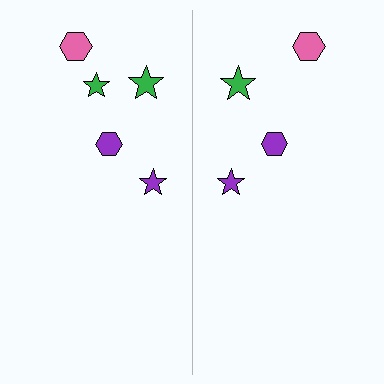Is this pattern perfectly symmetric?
No, the pattern is not perfectly symmetric. A green star is missing from the right side.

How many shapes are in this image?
There are 9 shapes in this image.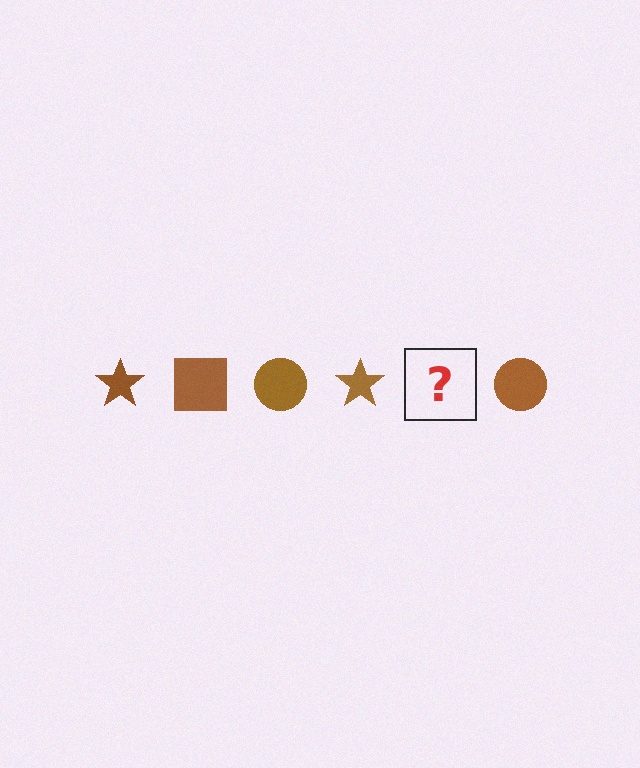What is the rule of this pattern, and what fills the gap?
The rule is that the pattern cycles through star, square, circle shapes in brown. The gap should be filled with a brown square.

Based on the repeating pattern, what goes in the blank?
The blank should be a brown square.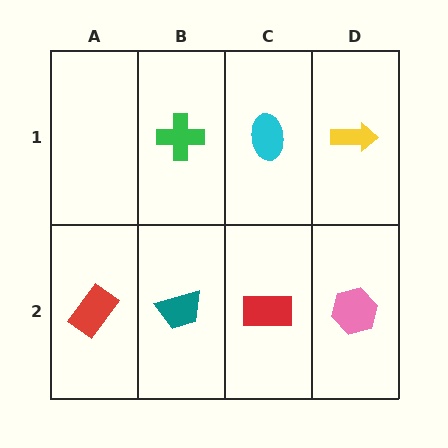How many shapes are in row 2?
4 shapes.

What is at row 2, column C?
A red rectangle.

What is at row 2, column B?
A teal trapezoid.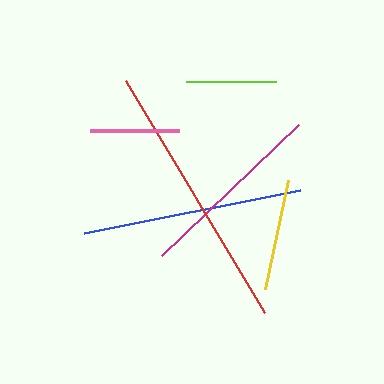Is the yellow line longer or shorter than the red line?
The red line is longer than the yellow line.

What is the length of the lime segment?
The lime segment is approximately 90 pixels long.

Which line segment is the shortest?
The pink line is the shortest at approximately 89 pixels.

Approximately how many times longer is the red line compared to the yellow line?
The red line is approximately 2.4 times the length of the yellow line.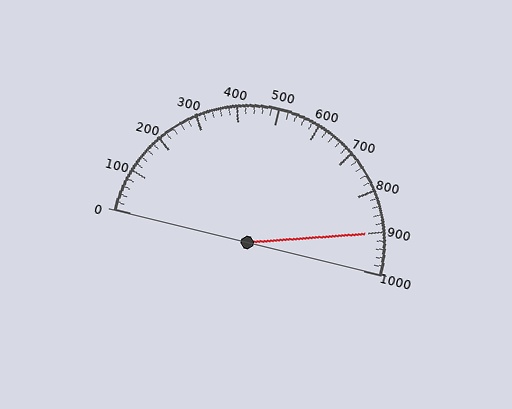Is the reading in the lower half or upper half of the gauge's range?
The reading is in the upper half of the range (0 to 1000).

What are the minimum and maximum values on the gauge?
The gauge ranges from 0 to 1000.